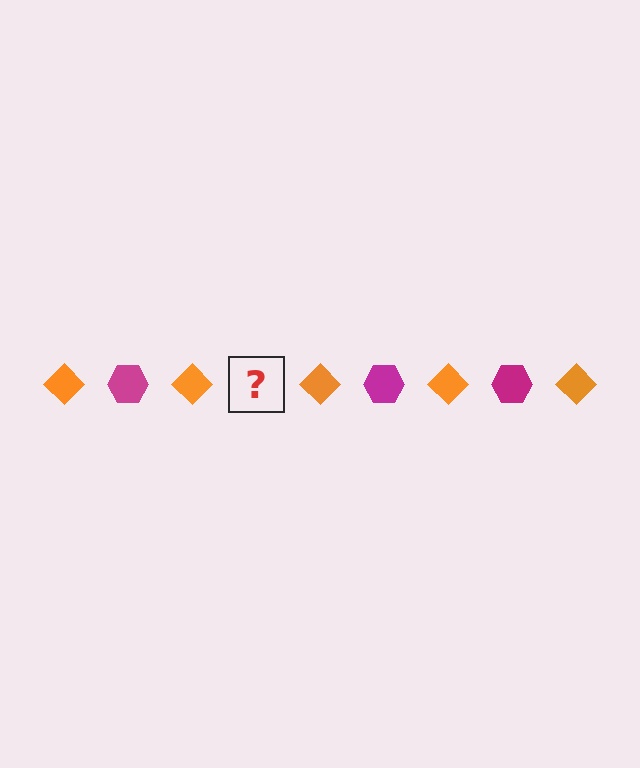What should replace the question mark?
The question mark should be replaced with a magenta hexagon.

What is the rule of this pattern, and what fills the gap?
The rule is that the pattern alternates between orange diamond and magenta hexagon. The gap should be filled with a magenta hexagon.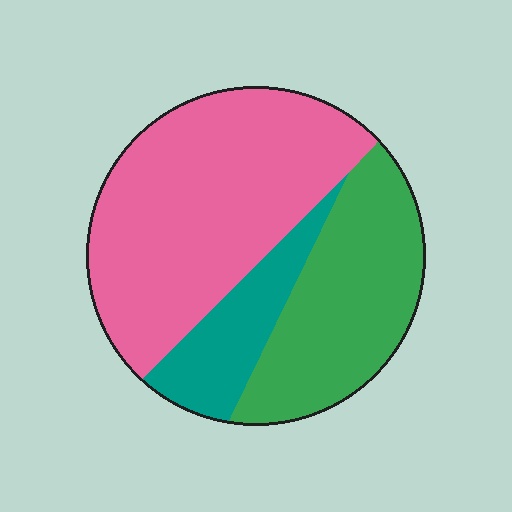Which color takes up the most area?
Pink, at roughly 50%.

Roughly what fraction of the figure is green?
Green takes up about one third (1/3) of the figure.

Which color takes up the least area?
Teal, at roughly 15%.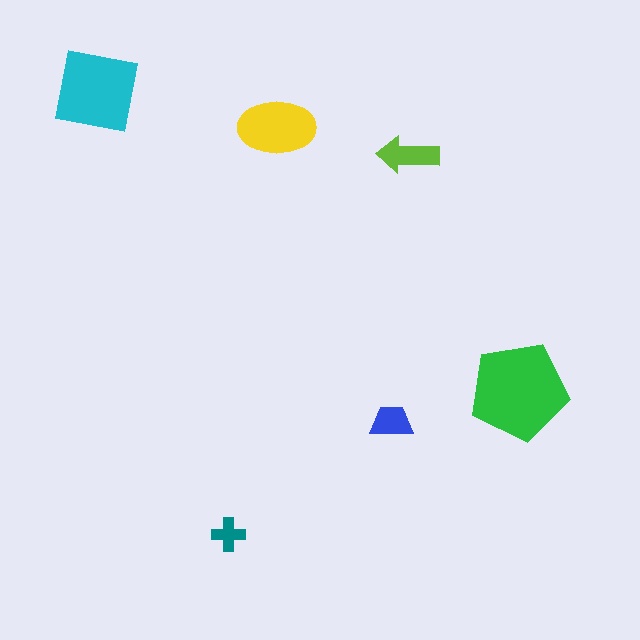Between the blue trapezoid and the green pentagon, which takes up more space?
The green pentagon.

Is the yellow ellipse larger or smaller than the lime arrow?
Larger.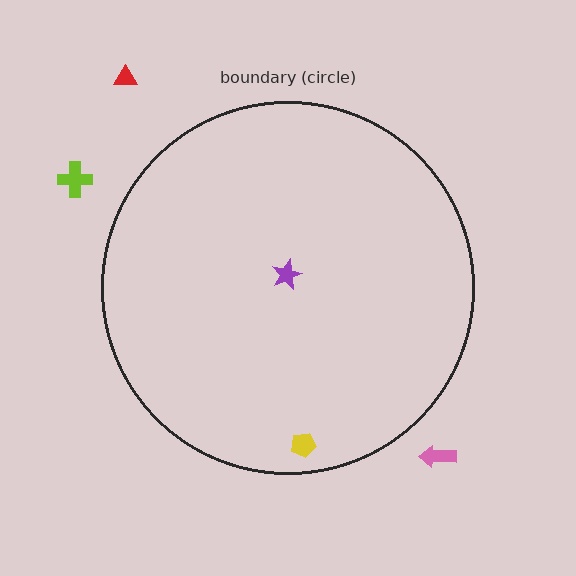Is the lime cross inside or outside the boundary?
Outside.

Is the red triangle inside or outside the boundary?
Outside.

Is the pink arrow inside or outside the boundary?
Outside.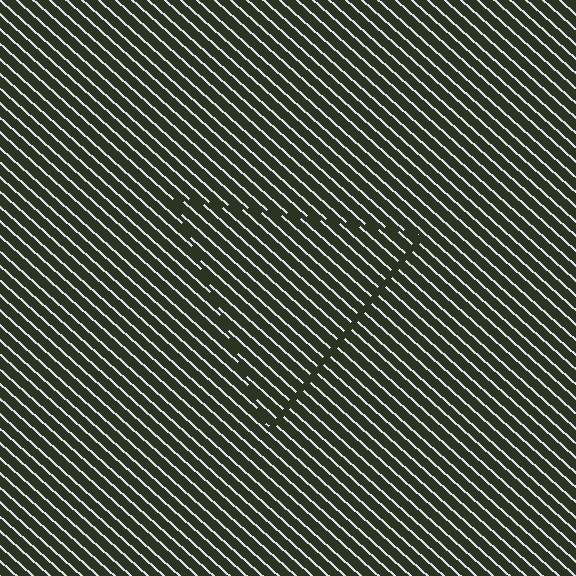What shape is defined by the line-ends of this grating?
An illusory triangle. The interior of the shape contains the same grating, shifted by half a period — the contour is defined by the phase discontinuity where line-ends from the inner and outer gratings abut.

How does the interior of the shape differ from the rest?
The interior of the shape contains the same grating, shifted by half a period — the contour is defined by the phase discontinuity where line-ends from the inner and outer gratings abut.